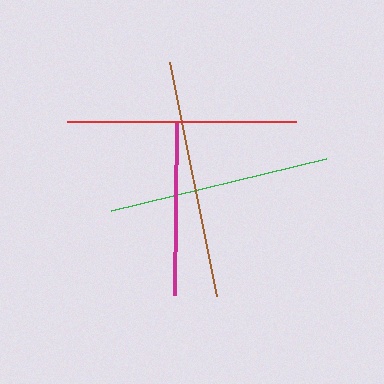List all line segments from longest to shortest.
From longest to shortest: brown, red, green, magenta.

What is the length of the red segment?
The red segment is approximately 229 pixels long.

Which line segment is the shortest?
The magenta line is the shortest at approximately 174 pixels.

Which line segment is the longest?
The brown line is the longest at approximately 239 pixels.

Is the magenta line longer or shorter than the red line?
The red line is longer than the magenta line.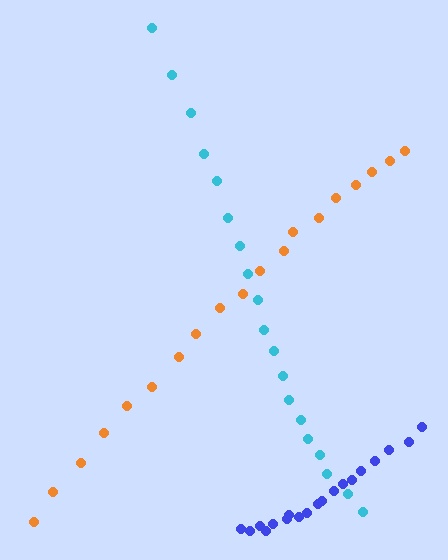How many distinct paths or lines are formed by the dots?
There are 3 distinct paths.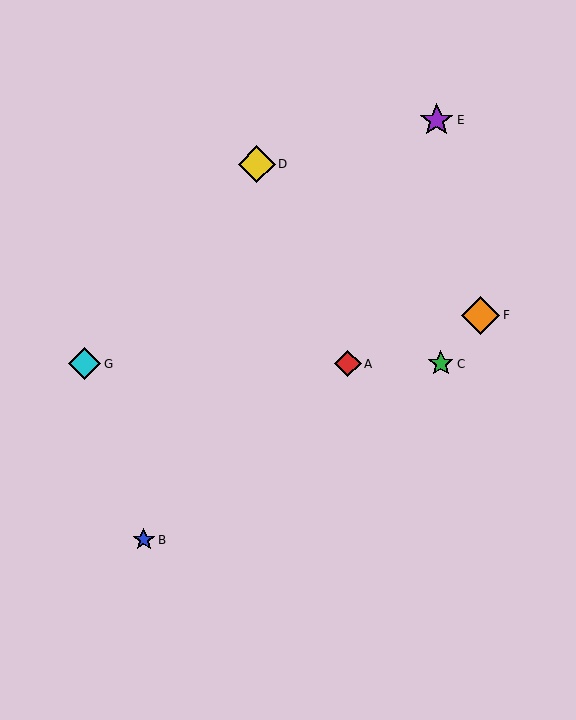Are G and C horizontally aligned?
Yes, both are at y≈364.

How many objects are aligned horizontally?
3 objects (A, C, G) are aligned horizontally.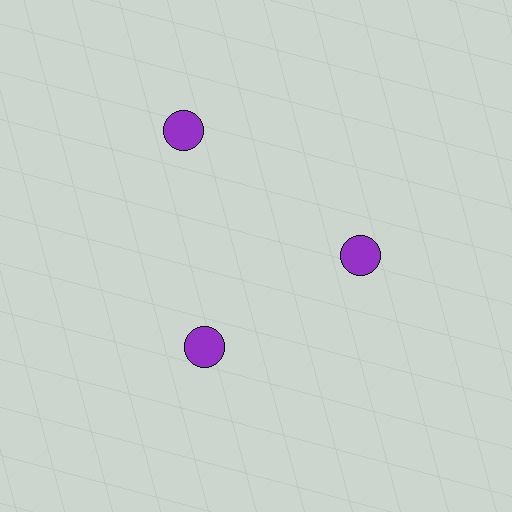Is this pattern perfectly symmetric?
No. The 3 purple circles are arranged in a ring, but one element near the 11 o'clock position is pushed outward from the center, breaking the 3-fold rotational symmetry.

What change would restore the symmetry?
The symmetry would be restored by moving it inward, back onto the ring so that all 3 circles sit at equal angles and equal distance from the center.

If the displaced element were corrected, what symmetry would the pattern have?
It would have 3-fold rotational symmetry — the pattern would map onto itself every 120 degrees.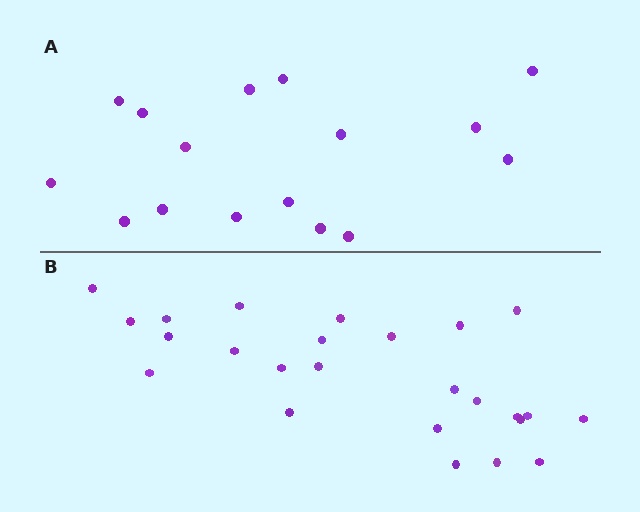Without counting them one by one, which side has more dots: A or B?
Region B (the bottom region) has more dots.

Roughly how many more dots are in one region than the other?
Region B has roughly 8 or so more dots than region A.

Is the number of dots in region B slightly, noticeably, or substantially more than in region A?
Region B has substantially more. The ratio is roughly 1.6 to 1.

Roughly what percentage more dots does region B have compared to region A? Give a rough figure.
About 55% more.